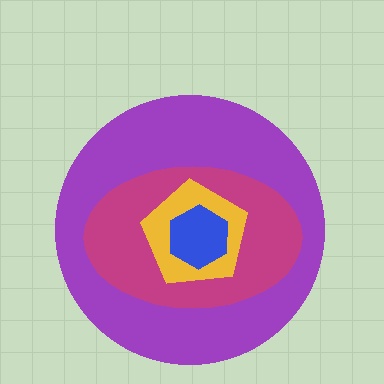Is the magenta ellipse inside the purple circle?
Yes.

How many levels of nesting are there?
4.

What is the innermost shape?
The blue hexagon.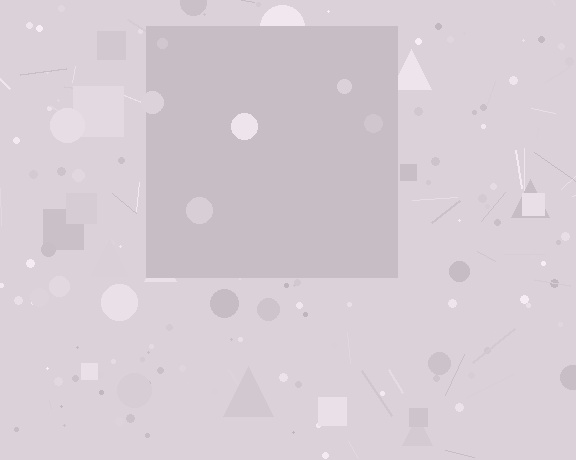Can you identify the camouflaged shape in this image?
The camouflaged shape is a square.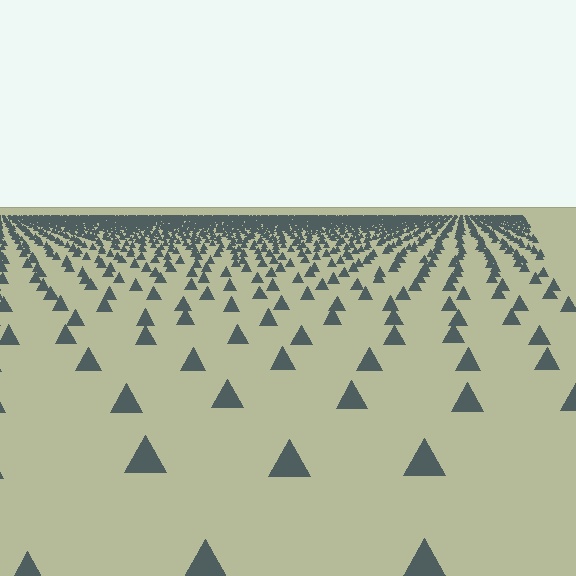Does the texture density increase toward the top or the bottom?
Density increases toward the top.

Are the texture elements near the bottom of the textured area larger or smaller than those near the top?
Larger. Near the bottom, elements are closer to the viewer and appear at a bigger on-screen size.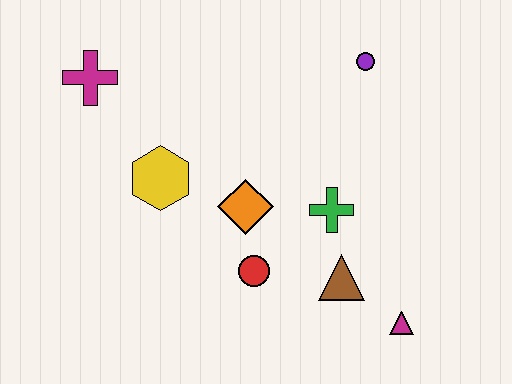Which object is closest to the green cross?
The brown triangle is closest to the green cross.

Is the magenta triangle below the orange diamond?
Yes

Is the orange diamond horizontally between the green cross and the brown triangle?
No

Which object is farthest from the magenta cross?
The magenta triangle is farthest from the magenta cross.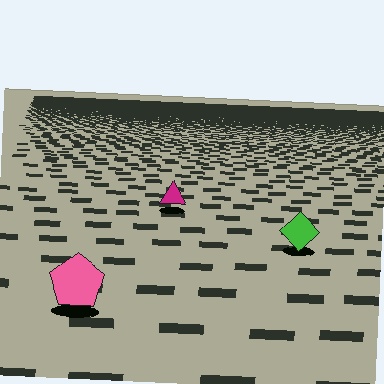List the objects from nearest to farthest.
From nearest to farthest: the pink pentagon, the green diamond, the magenta triangle.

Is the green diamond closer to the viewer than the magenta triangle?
Yes. The green diamond is closer — you can tell from the texture gradient: the ground texture is coarser near it.